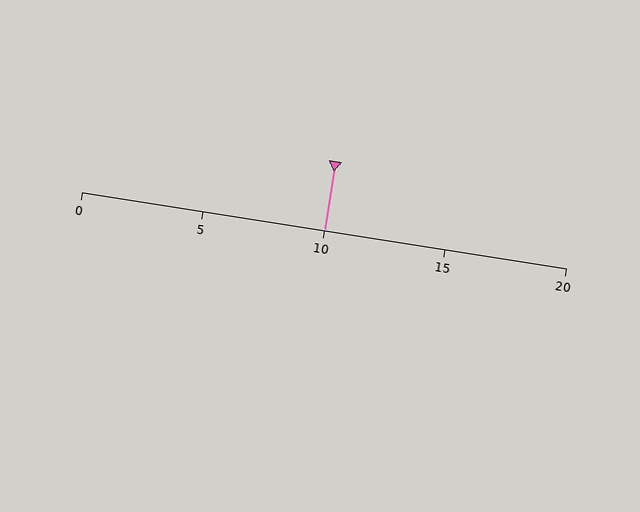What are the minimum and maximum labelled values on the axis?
The axis runs from 0 to 20.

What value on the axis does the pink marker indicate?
The marker indicates approximately 10.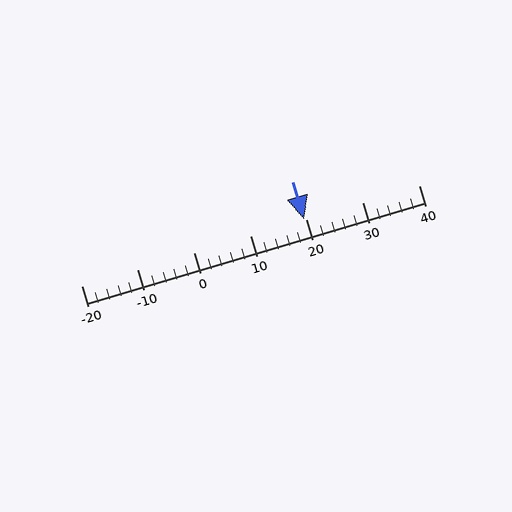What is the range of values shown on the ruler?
The ruler shows values from -20 to 40.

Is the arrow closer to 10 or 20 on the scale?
The arrow is closer to 20.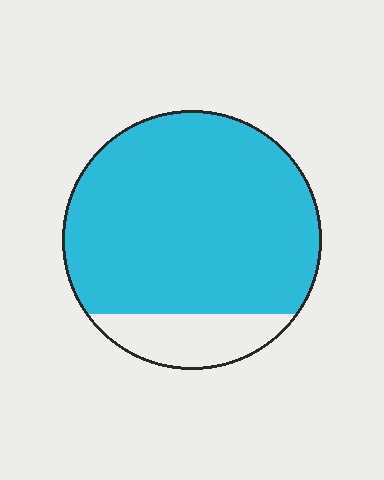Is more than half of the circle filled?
Yes.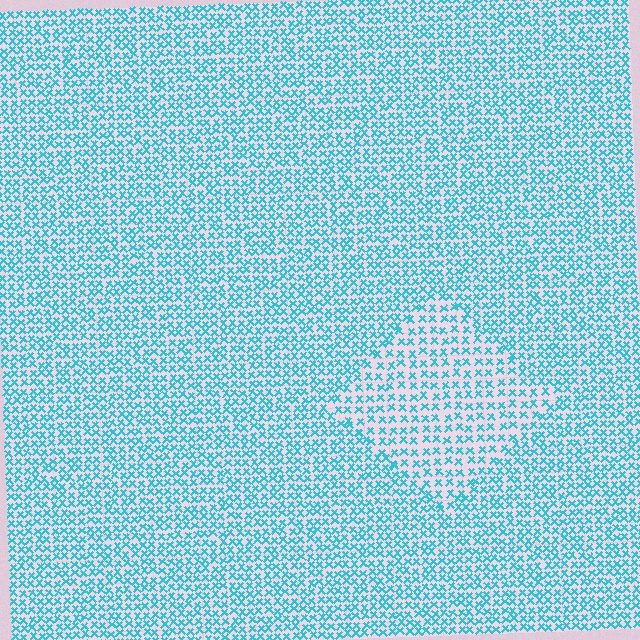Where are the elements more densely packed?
The elements are more densely packed outside the diamond boundary.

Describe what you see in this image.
The image contains small cyan elements arranged at two different densities. A diamond-shaped region is visible where the elements are less densely packed than the surrounding area.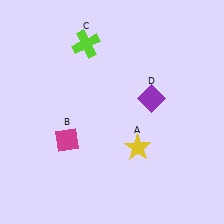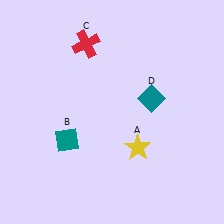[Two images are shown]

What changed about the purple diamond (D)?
In Image 1, D is purple. In Image 2, it changed to teal.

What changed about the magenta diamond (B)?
In Image 1, B is magenta. In Image 2, it changed to teal.